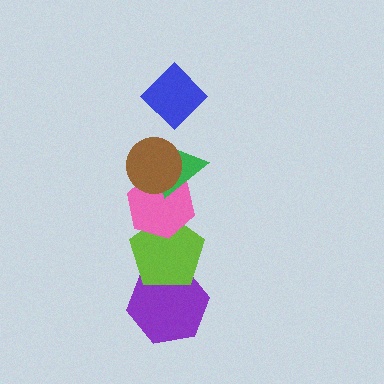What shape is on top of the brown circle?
The blue diamond is on top of the brown circle.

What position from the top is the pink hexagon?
The pink hexagon is 4th from the top.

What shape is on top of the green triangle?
The brown circle is on top of the green triangle.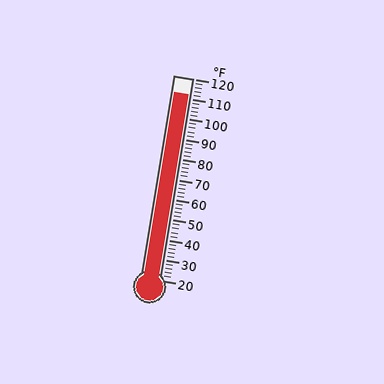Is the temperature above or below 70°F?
The temperature is above 70°F.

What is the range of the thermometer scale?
The thermometer scale ranges from 20°F to 120°F.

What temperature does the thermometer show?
The thermometer shows approximately 112°F.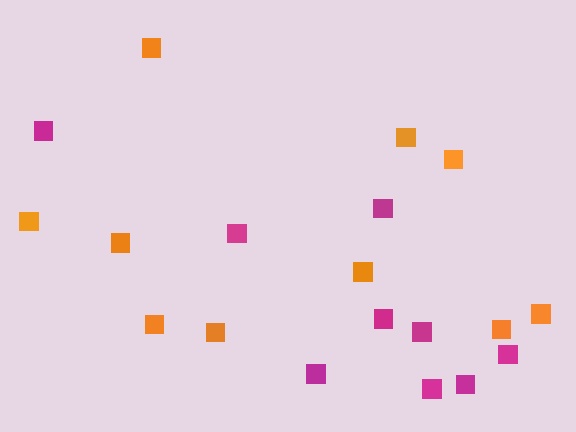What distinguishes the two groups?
There are 2 groups: one group of magenta squares (9) and one group of orange squares (10).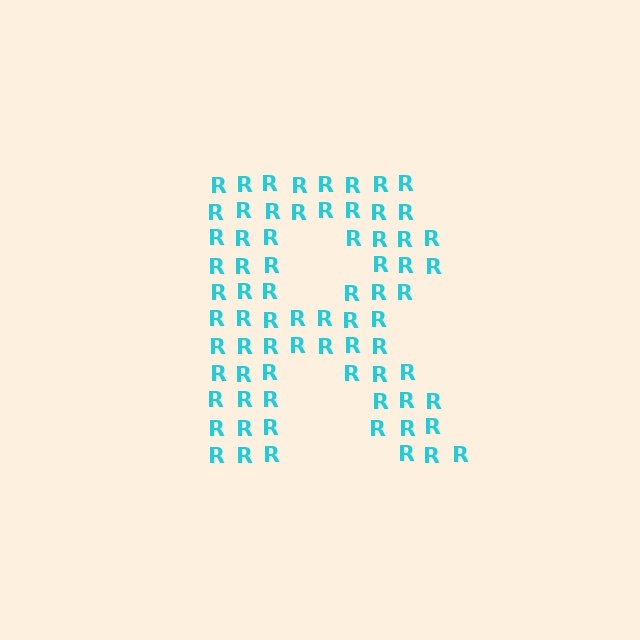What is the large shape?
The large shape is the letter R.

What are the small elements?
The small elements are letter R's.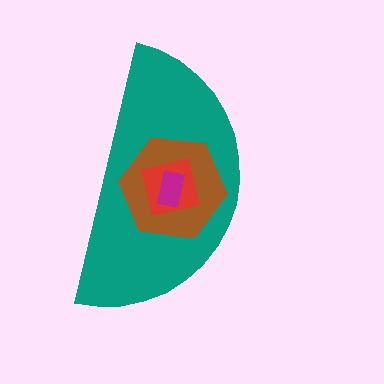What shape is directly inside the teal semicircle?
The brown hexagon.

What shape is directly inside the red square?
The magenta rectangle.